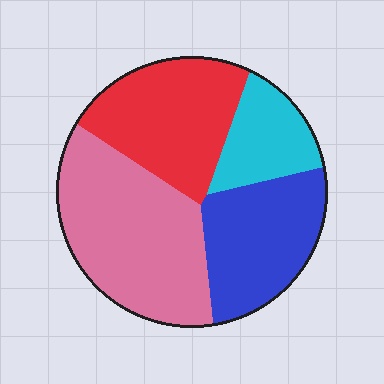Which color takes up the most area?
Pink, at roughly 35%.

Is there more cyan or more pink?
Pink.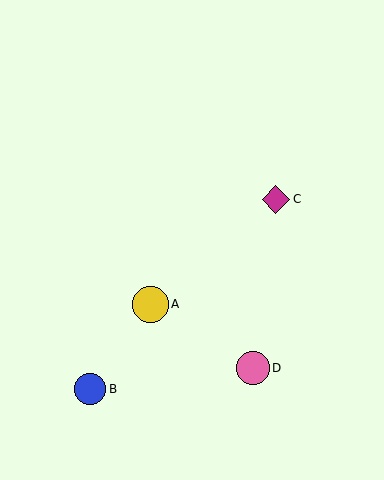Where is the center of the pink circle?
The center of the pink circle is at (253, 368).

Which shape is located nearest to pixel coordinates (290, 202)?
The magenta diamond (labeled C) at (276, 199) is nearest to that location.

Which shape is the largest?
The yellow circle (labeled A) is the largest.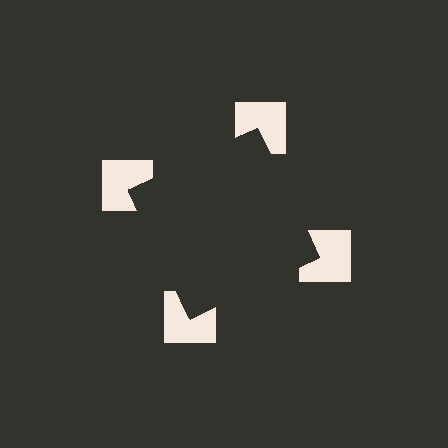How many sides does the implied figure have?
4 sides.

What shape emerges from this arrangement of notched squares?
An illusory square — its edges are inferred from the aligned wedge cuts in the notched squares, not physically drawn.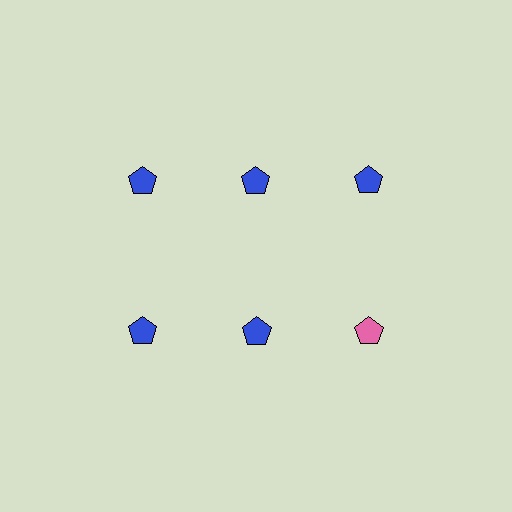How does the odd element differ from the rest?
It has a different color: pink instead of blue.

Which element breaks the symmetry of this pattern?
The pink pentagon in the second row, center column breaks the symmetry. All other shapes are blue pentagons.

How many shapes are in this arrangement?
There are 6 shapes arranged in a grid pattern.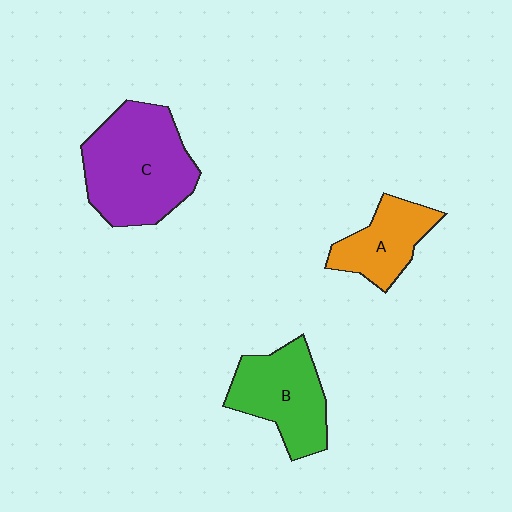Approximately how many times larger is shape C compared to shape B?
Approximately 1.4 times.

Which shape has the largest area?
Shape C (purple).